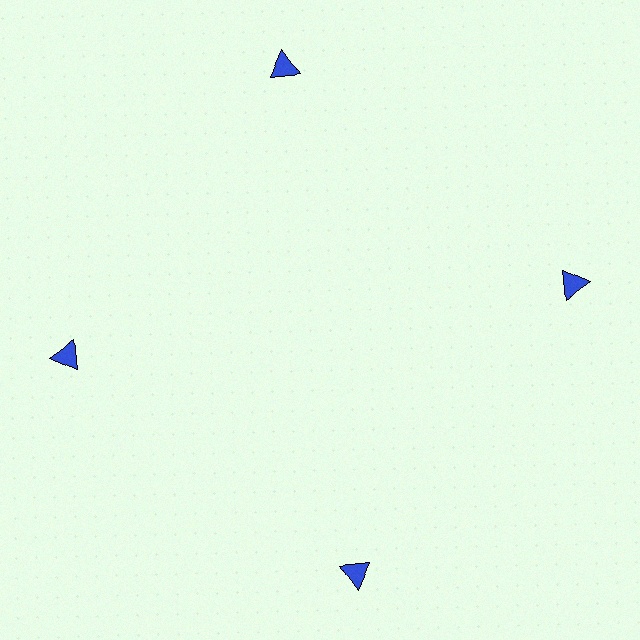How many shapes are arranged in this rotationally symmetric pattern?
There are 4 shapes, arranged in 4 groups of 1.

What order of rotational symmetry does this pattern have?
This pattern has 4-fold rotational symmetry.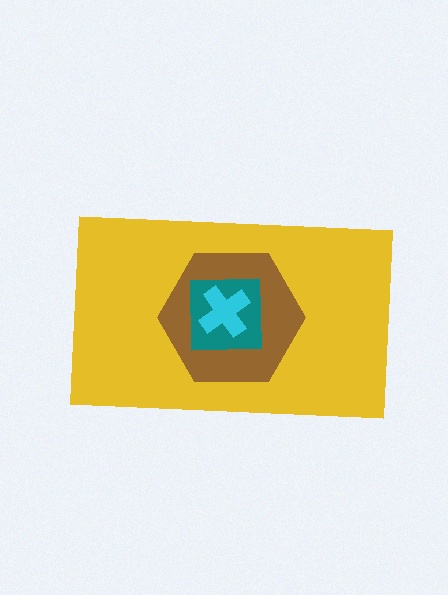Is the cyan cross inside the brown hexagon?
Yes.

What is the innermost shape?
The cyan cross.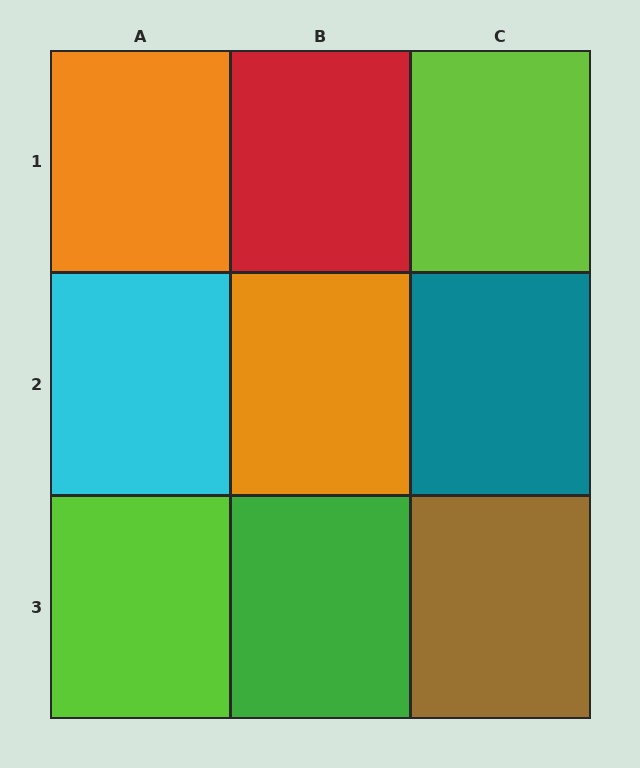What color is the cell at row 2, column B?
Orange.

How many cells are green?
1 cell is green.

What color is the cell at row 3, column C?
Brown.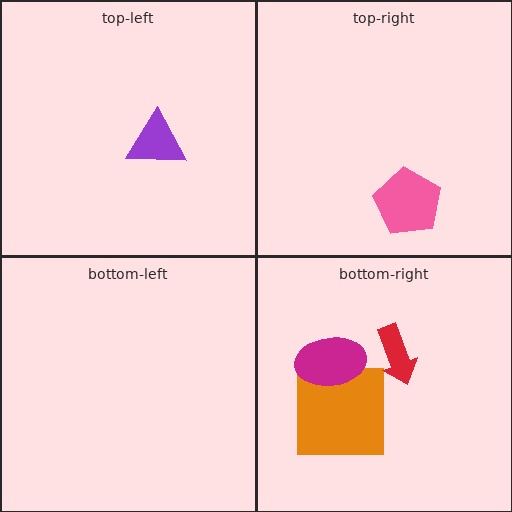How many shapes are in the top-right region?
1.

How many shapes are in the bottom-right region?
3.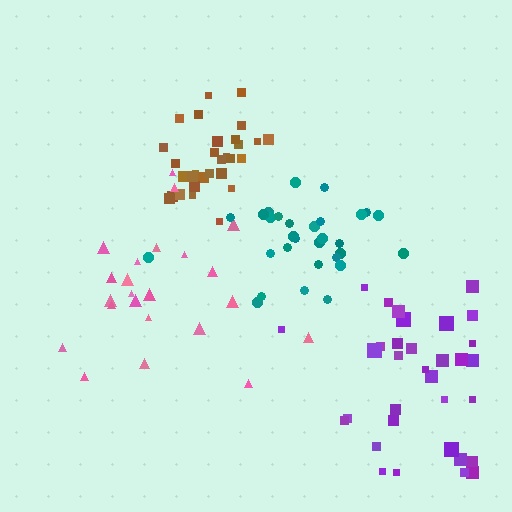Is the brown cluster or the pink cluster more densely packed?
Brown.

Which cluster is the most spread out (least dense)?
Pink.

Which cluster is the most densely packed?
Brown.